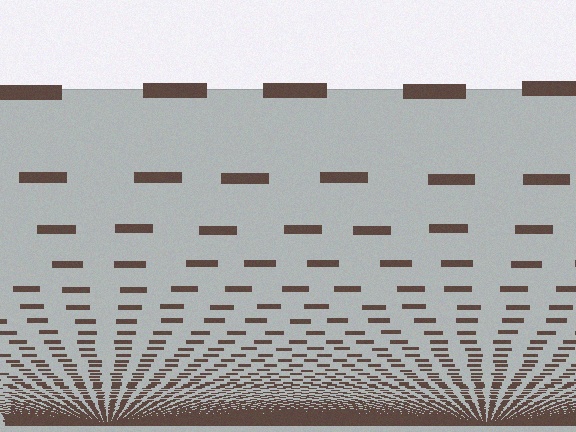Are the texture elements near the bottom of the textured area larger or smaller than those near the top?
Smaller. The gradient is inverted — elements near the bottom are smaller and denser.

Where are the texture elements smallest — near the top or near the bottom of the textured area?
Near the bottom.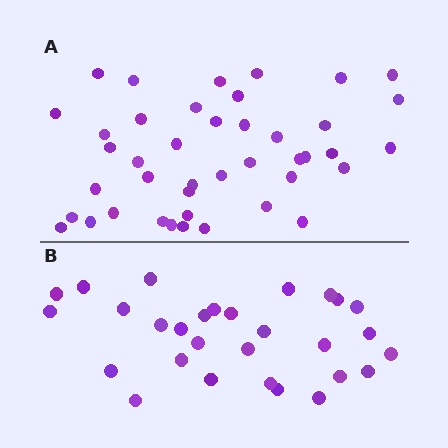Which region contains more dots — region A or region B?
Region A (the top region) has more dots.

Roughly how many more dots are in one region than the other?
Region A has approximately 15 more dots than region B.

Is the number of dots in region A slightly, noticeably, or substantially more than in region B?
Region A has noticeably more, but not dramatically so. The ratio is roughly 1.4 to 1.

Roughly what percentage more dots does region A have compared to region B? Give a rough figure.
About 45% more.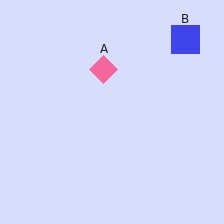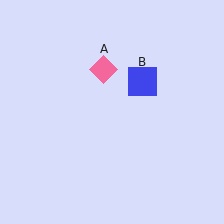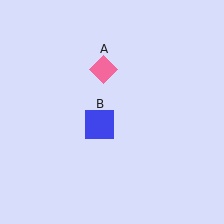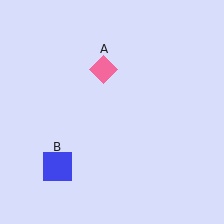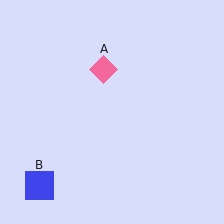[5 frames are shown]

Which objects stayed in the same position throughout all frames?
Pink diamond (object A) remained stationary.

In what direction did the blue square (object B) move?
The blue square (object B) moved down and to the left.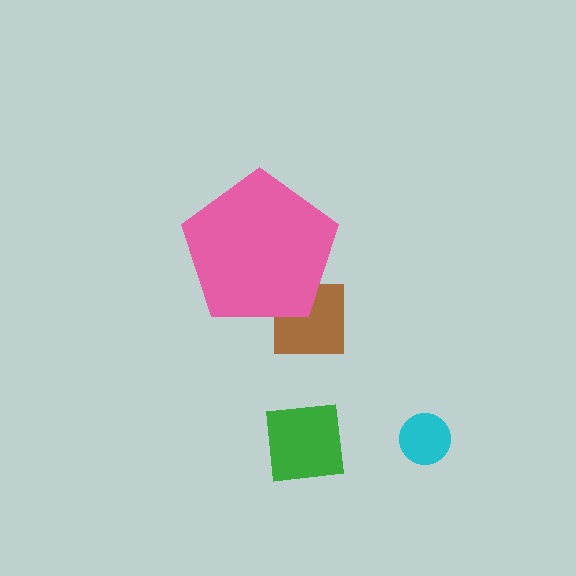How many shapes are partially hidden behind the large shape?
1 shape is partially hidden.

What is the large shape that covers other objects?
A pink pentagon.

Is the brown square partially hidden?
Yes, the brown square is partially hidden behind the pink pentagon.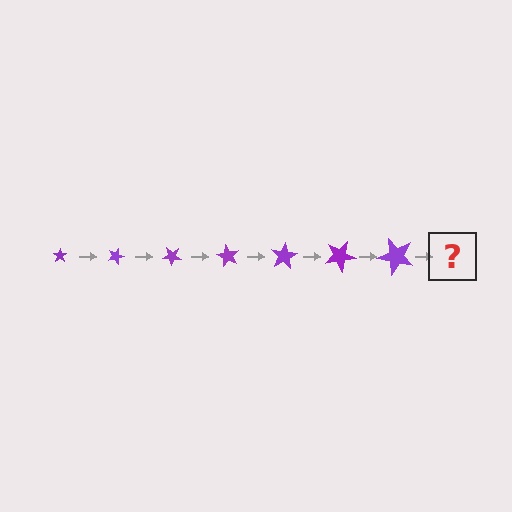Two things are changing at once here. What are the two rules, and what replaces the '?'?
The two rules are that the star grows larger each step and it rotates 20 degrees each step. The '?' should be a star, larger than the previous one and rotated 140 degrees from the start.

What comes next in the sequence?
The next element should be a star, larger than the previous one and rotated 140 degrees from the start.